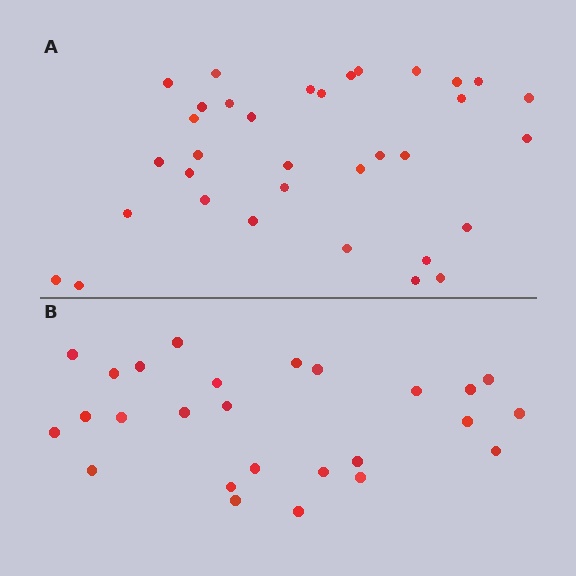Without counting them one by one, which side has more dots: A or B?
Region A (the top region) has more dots.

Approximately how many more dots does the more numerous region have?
Region A has roughly 8 or so more dots than region B.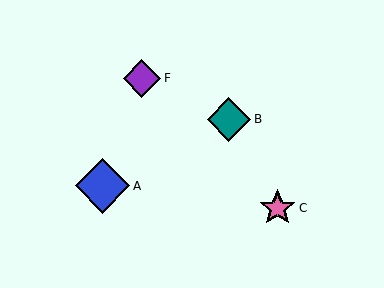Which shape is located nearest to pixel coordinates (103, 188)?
The blue diamond (labeled A) at (103, 186) is nearest to that location.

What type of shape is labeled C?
Shape C is a pink star.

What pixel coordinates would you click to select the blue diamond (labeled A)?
Click at (103, 186) to select the blue diamond A.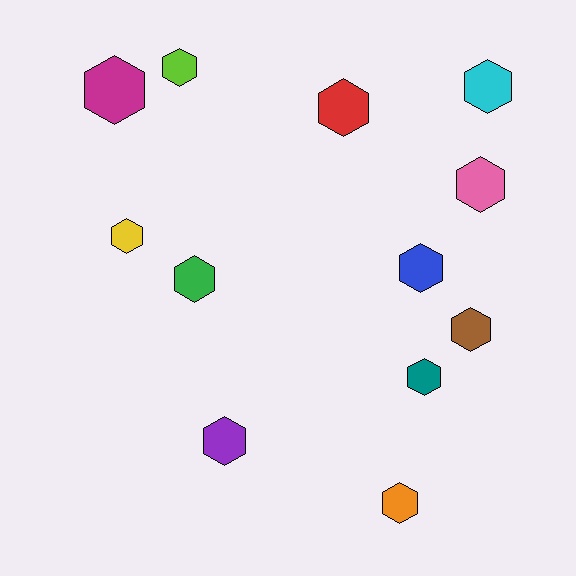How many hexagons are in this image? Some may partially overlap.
There are 12 hexagons.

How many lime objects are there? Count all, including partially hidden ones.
There is 1 lime object.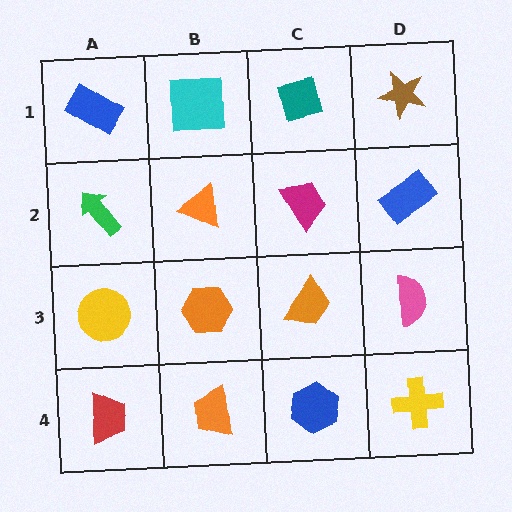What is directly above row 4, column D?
A pink semicircle.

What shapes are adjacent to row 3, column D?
A blue rectangle (row 2, column D), a yellow cross (row 4, column D), an orange trapezoid (row 3, column C).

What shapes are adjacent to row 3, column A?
A green arrow (row 2, column A), a red trapezoid (row 4, column A), an orange hexagon (row 3, column B).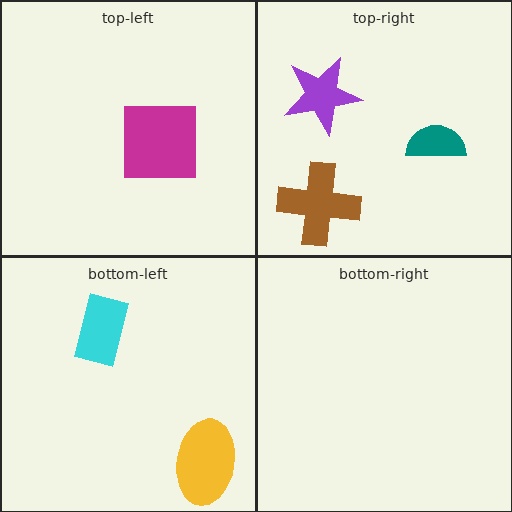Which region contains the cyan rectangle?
The bottom-left region.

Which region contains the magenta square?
The top-left region.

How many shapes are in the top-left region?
1.